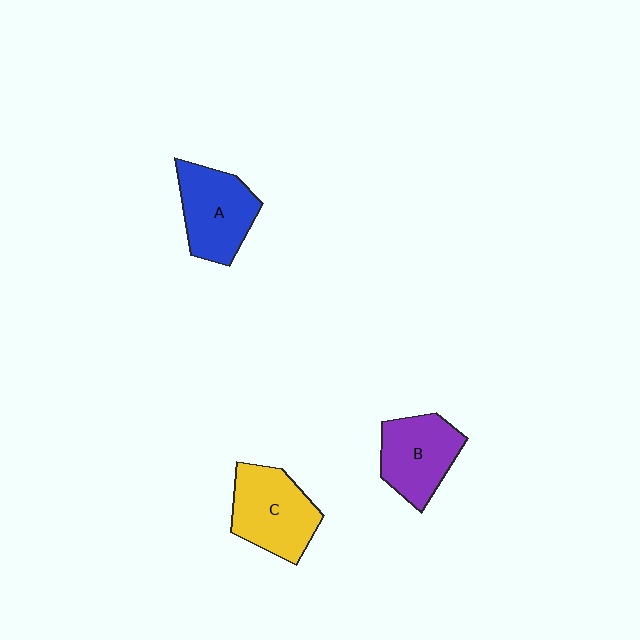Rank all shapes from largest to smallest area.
From largest to smallest: C (yellow), A (blue), B (purple).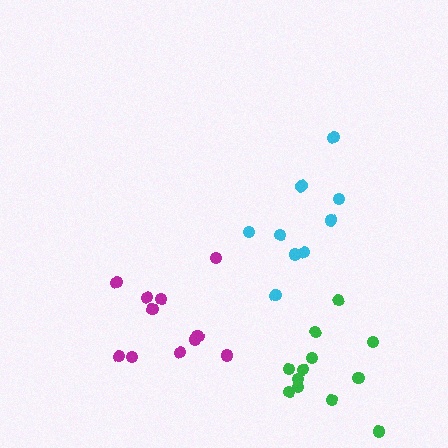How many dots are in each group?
Group 1: 9 dots, Group 2: 12 dots, Group 3: 11 dots (32 total).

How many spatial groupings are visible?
There are 3 spatial groupings.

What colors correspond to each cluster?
The clusters are colored: cyan, green, magenta.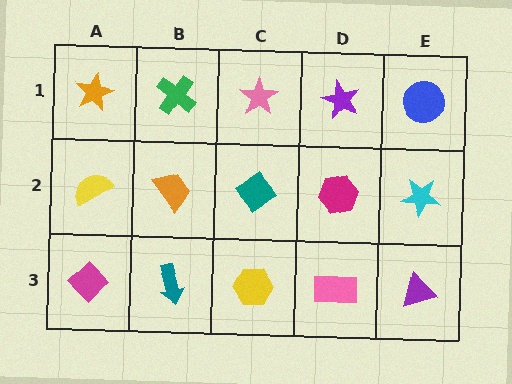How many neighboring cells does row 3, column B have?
3.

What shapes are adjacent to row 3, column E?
A cyan star (row 2, column E), a pink rectangle (row 3, column D).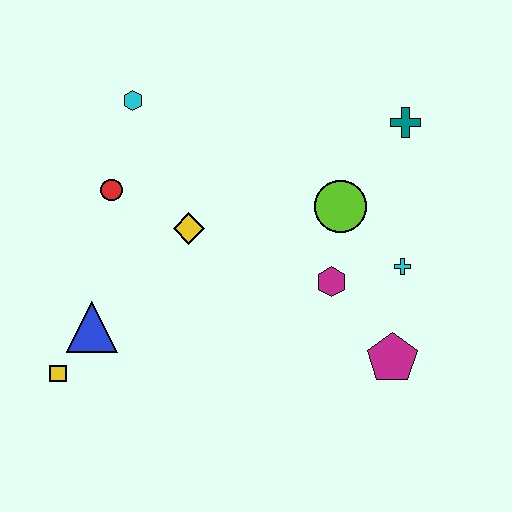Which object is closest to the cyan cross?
The magenta hexagon is closest to the cyan cross.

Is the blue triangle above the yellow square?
Yes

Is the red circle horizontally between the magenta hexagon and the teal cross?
No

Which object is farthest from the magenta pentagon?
The cyan hexagon is farthest from the magenta pentagon.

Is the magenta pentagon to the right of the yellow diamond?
Yes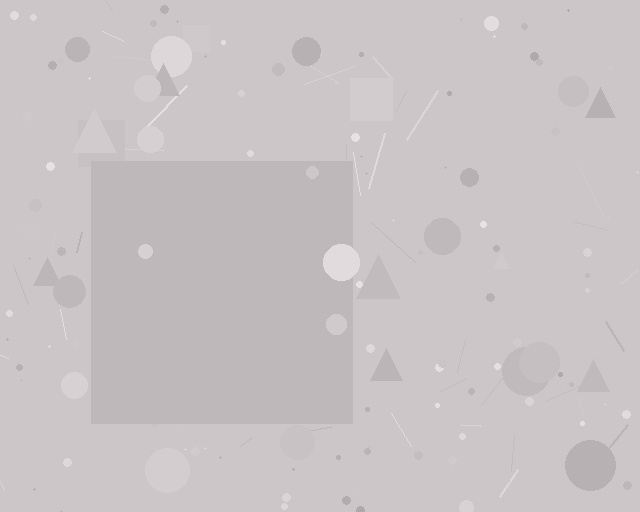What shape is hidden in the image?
A square is hidden in the image.